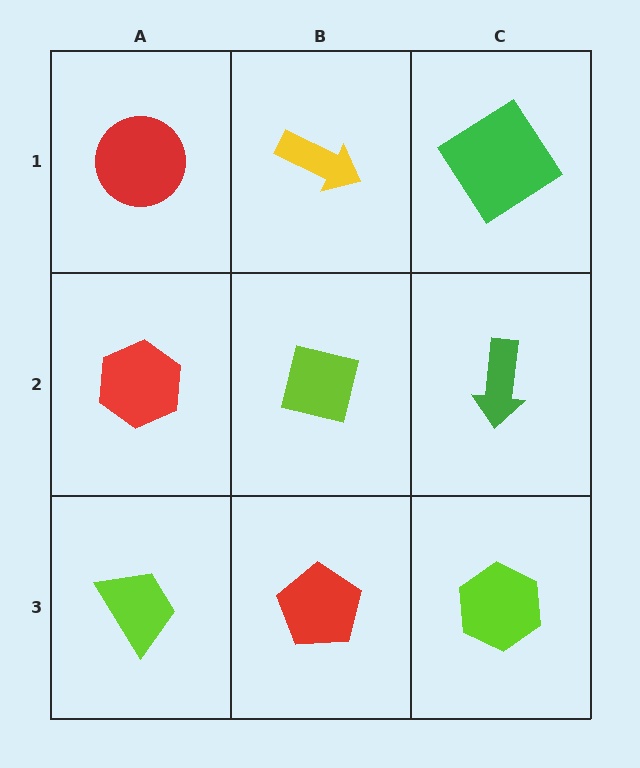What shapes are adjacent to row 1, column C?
A green arrow (row 2, column C), a yellow arrow (row 1, column B).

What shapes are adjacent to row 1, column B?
A lime square (row 2, column B), a red circle (row 1, column A), a green diamond (row 1, column C).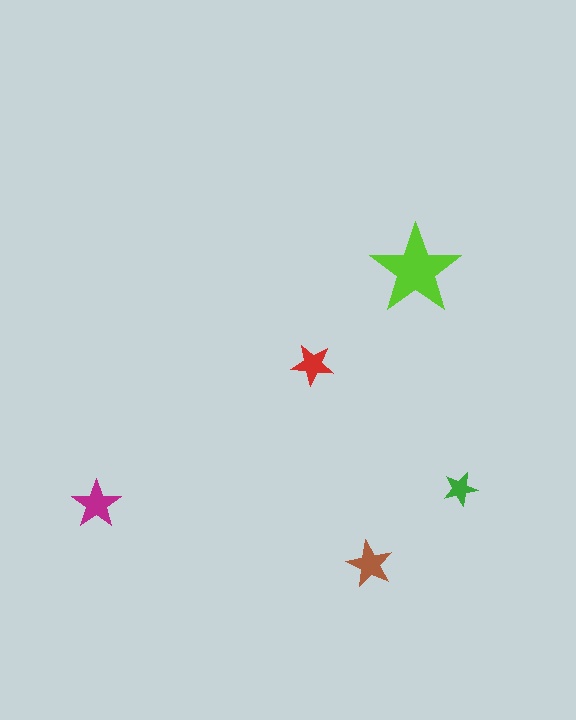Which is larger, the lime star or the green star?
The lime one.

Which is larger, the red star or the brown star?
The brown one.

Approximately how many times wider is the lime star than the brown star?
About 2 times wider.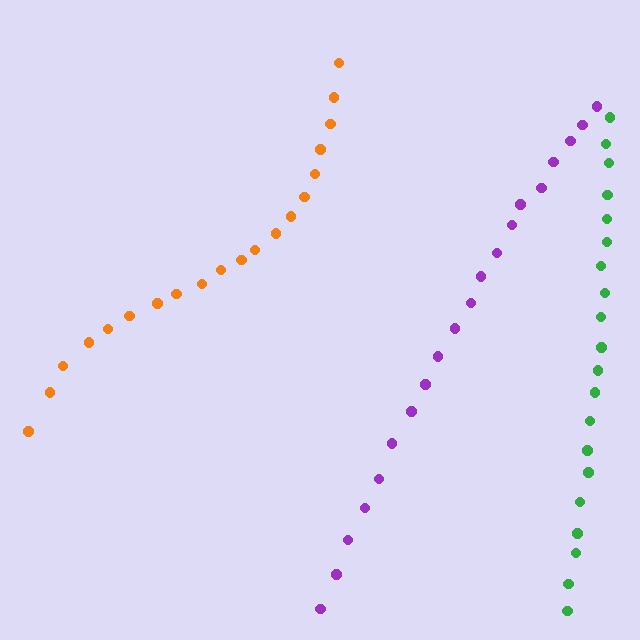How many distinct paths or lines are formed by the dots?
There are 3 distinct paths.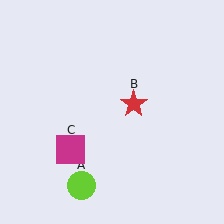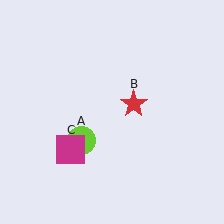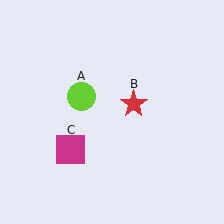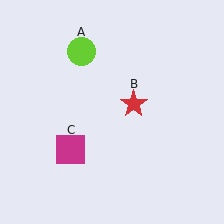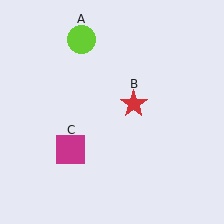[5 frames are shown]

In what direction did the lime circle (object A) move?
The lime circle (object A) moved up.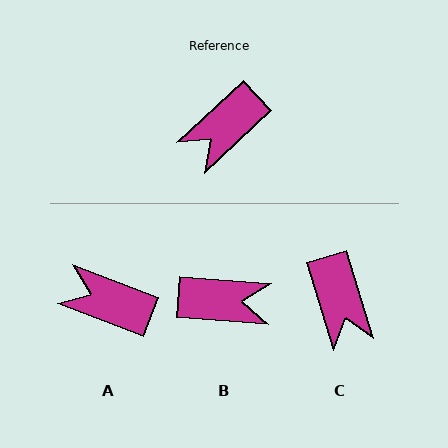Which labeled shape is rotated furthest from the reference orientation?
B, about 133 degrees away.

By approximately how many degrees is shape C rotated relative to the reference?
Approximately 64 degrees counter-clockwise.